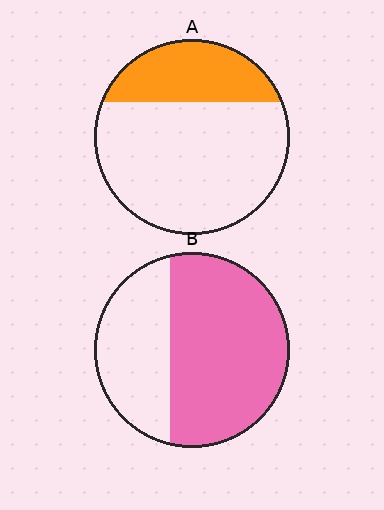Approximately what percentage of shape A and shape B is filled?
A is approximately 30% and B is approximately 65%.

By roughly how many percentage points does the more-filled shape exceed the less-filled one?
By roughly 35 percentage points (B over A).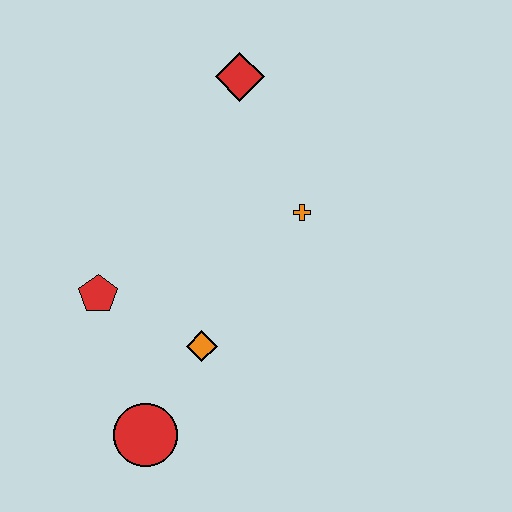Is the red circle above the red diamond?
No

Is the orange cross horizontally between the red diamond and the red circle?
No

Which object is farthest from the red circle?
The red diamond is farthest from the red circle.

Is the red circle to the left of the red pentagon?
No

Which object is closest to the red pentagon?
The orange diamond is closest to the red pentagon.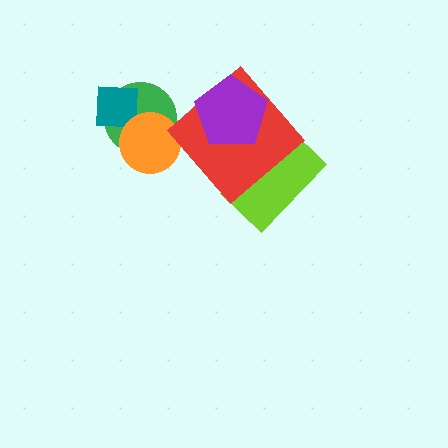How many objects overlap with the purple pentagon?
1 object overlaps with the purple pentagon.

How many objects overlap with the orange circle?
2 objects overlap with the orange circle.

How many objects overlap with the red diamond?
2 objects overlap with the red diamond.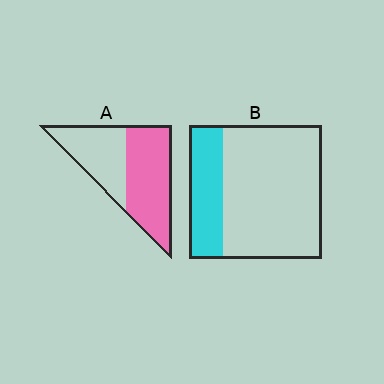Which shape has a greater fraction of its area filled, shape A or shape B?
Shape A.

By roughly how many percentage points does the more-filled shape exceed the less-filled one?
By roughly 30 percentage points (A over B).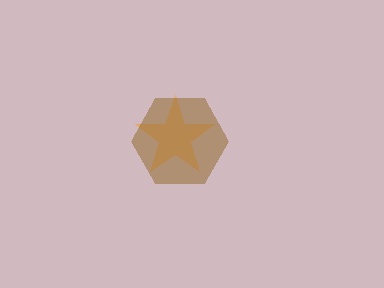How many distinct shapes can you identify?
There are 2 distinct shapes: an orange star, a brown hexagon.